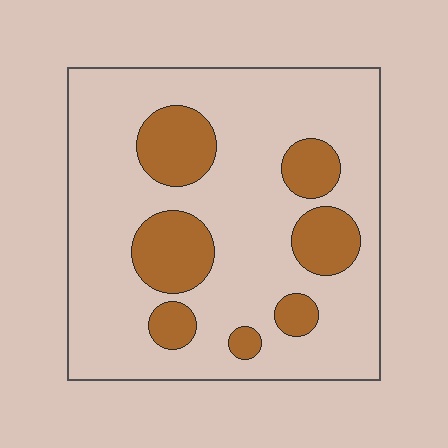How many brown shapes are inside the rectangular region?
7.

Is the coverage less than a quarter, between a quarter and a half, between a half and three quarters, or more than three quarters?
Less than a quarter.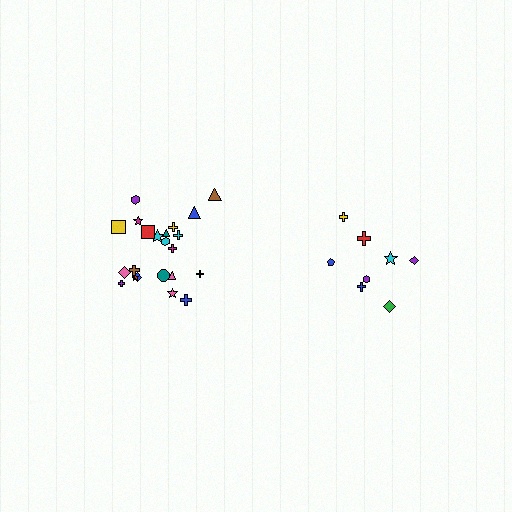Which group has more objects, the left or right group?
The left group.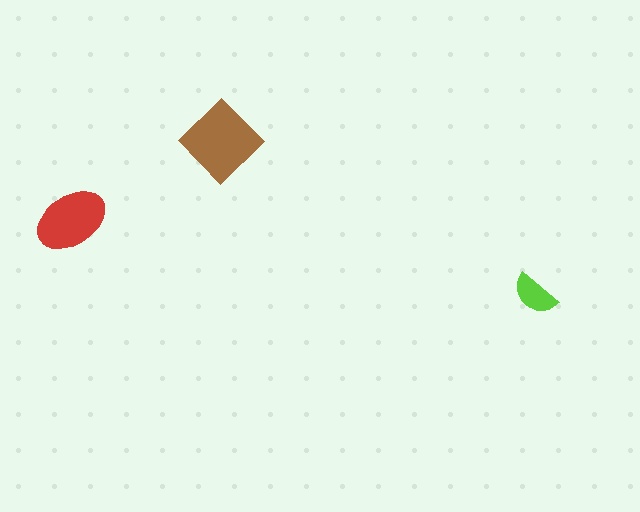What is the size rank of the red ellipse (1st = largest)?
2nd.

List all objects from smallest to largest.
The lime semicircle, the red ellipse, the brown diamond.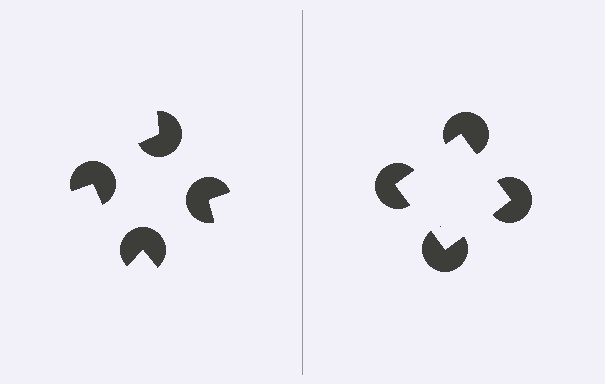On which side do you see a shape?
An illusory square appears on the right side. On the left side the wedge cuts are rotated, so no coherent shape forms.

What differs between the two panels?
The pac-man discs are positioned identically on both sides; only the wedge orientations differ. On the right they align to a square; on the left they are misaligned.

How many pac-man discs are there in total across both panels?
8 — 4 on each side.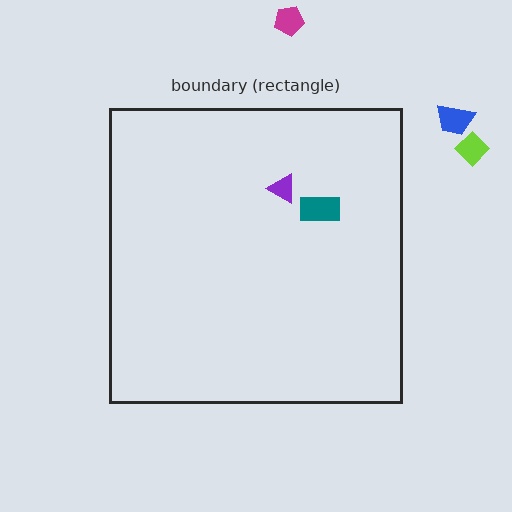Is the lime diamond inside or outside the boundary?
Outside.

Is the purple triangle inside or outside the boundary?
Inside.